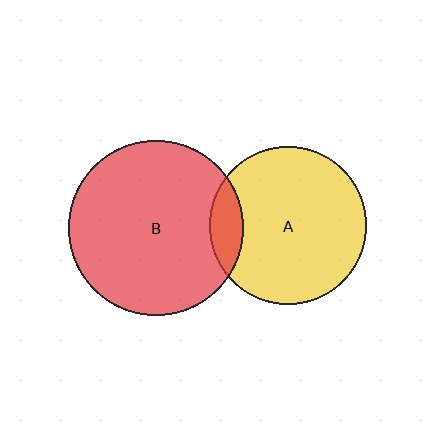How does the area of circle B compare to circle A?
Approximately 1.2 times.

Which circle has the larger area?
Circle B (red).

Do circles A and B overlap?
Yes.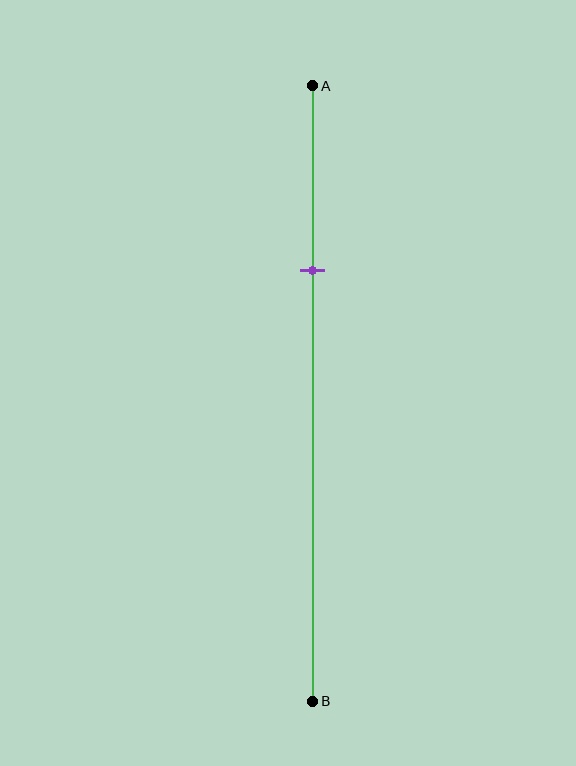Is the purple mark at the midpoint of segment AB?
No, the mark is at about 30% from A, not at the 50% midpoint.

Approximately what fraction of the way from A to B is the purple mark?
The purple mark is approximately 30% of the way from A to B.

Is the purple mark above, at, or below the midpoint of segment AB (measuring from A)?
The purple mark is above the midpoint of segment AB.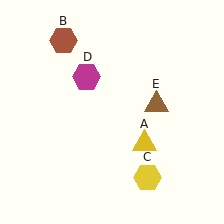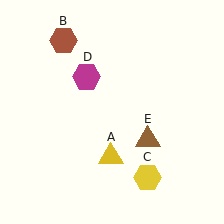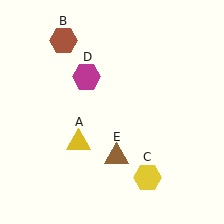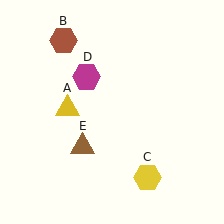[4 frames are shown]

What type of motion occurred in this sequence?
The yellow triangle (object A), brown triangle (object E) rotated clockwise around the center of the scene.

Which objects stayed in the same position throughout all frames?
Brown hexagon (object B) and yellow hexagon (object C) and magenta hexagon (object D) remained stationary.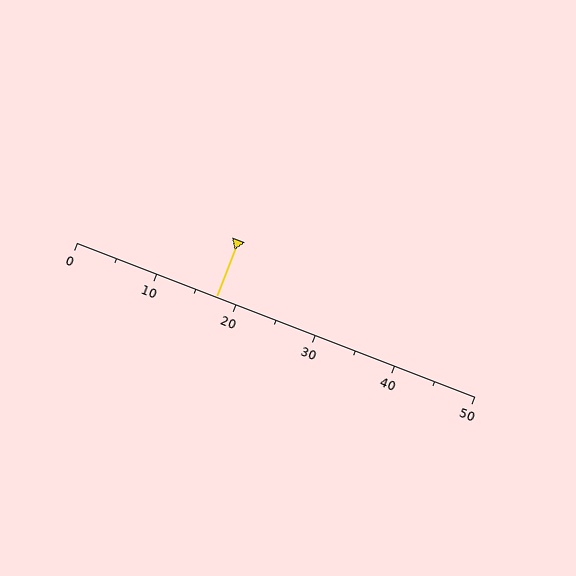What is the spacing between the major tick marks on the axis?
The major ticks are spaced 10 apart.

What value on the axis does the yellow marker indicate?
The marker indicates approximately 17.5.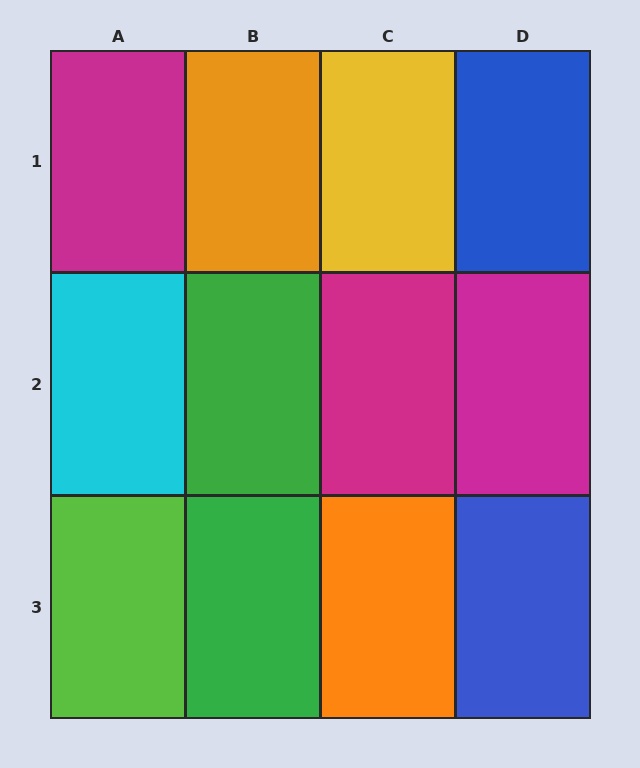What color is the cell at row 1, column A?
Magenta.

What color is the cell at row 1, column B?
Orange.